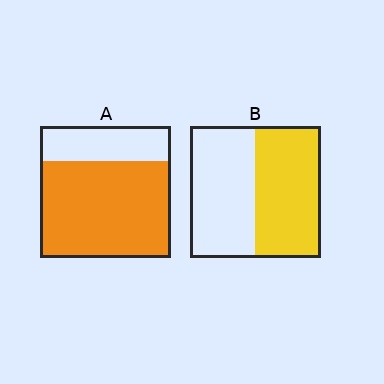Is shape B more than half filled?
Roughly half.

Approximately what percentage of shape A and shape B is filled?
A is approximately 75% and B is approximately 50%.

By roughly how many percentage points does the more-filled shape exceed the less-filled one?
By roughly 25 percentage points (A over B).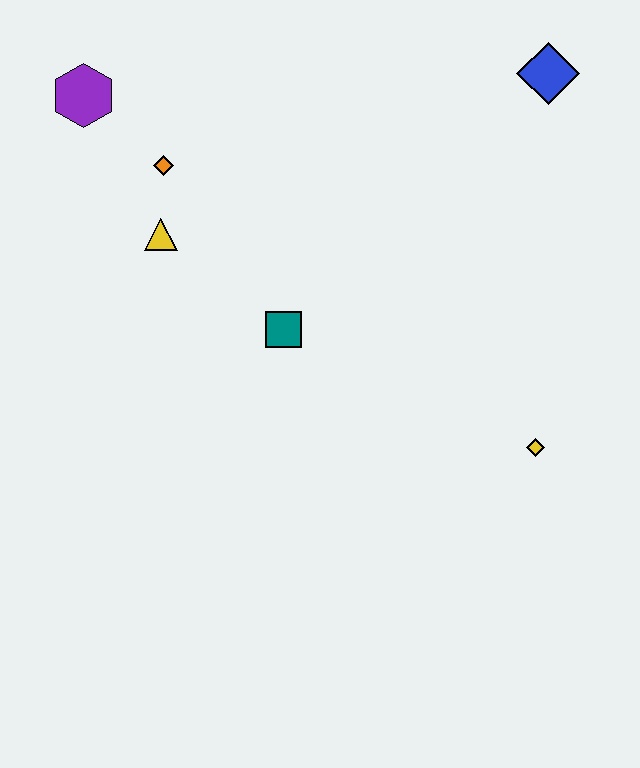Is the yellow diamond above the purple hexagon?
No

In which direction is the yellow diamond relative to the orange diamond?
The yellow diamond is to the right of the orange diamond.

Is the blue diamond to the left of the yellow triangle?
No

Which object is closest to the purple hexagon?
The orange diamond is closest to the purple hexagon.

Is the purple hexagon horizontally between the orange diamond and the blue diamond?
No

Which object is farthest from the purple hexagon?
The yellow diamond is farthest from the purple hexagon.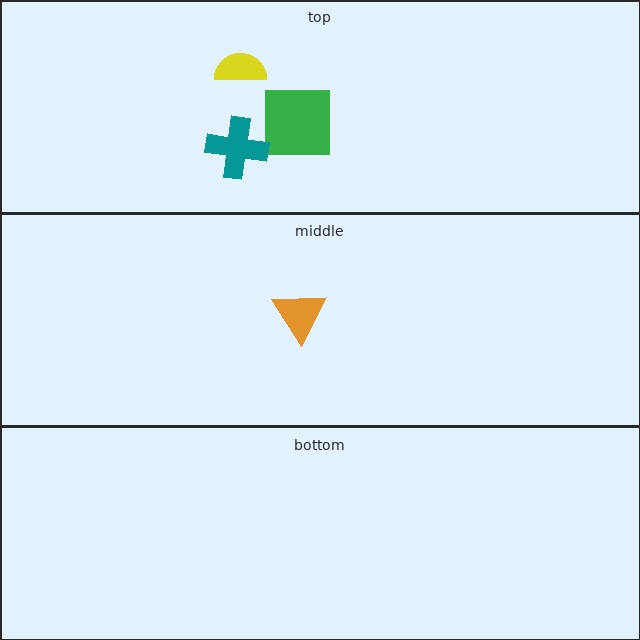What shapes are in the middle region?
The orange triangle.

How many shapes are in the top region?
3.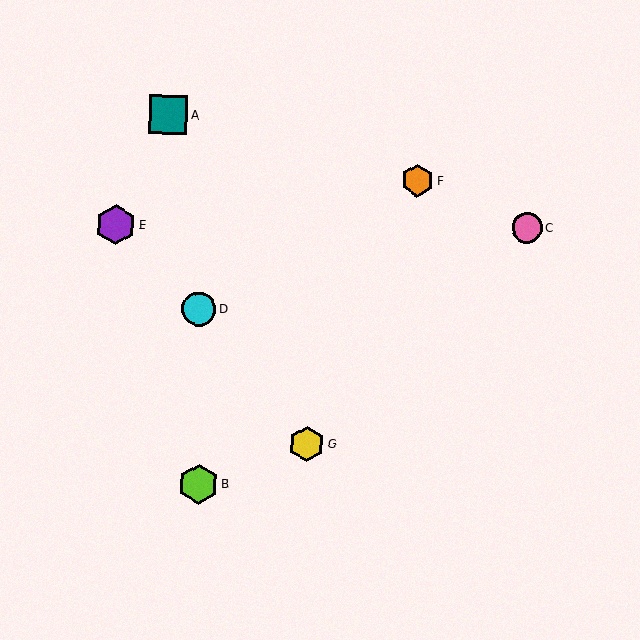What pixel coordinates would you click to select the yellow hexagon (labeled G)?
Click at (307, 444) to select the yellow hexagon G.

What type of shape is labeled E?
Shape E is a purple hexagon.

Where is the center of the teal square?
The center of the teal square is at (168, 115).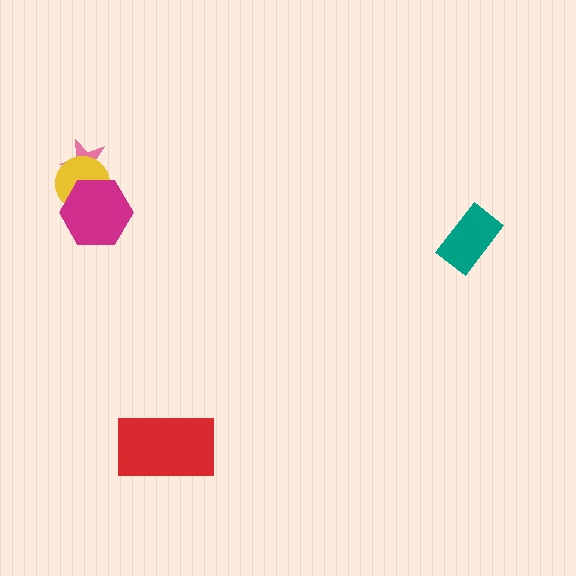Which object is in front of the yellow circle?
The magenta hexagon is in front of the yellow circle.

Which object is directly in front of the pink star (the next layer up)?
The yellow circle is directly in front of the pink star.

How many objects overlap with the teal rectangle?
0 objects overlap with the teal rectangle.